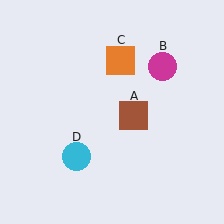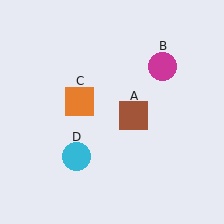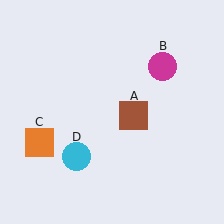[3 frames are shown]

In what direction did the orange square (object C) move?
The orange square (object C) moved down and to the left.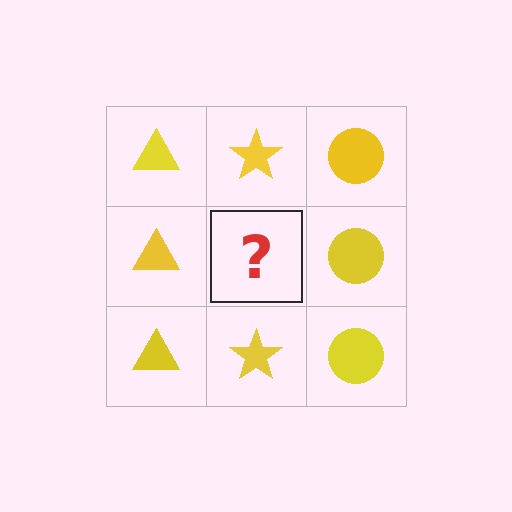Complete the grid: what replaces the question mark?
The question mark should be replaced with a yellow star.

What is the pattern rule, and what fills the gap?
The rule is that each column has a consistent shape. The gap should be filled with a yellow star.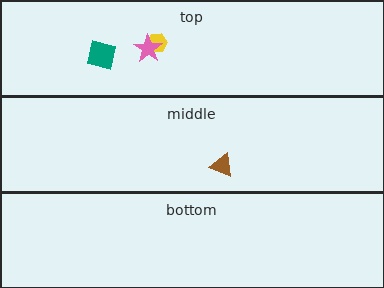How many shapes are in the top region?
3.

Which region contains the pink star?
The top region.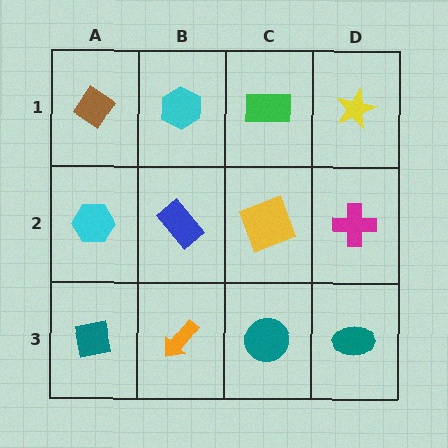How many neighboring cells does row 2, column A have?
3.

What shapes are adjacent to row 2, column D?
A yellow star (row 1, column D), a teal ellipse (row 3, column D), a yellow square (row 2, column C).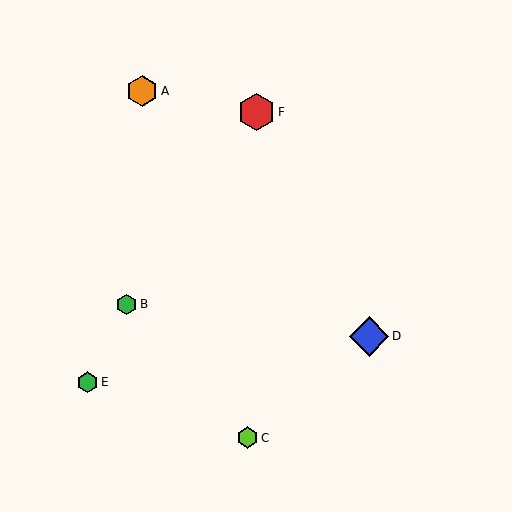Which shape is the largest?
The blue diamond (labeled D) is the largest.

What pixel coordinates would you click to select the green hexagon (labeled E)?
Click at (88, 382) to select the green hexagon E.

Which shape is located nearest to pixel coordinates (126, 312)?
The green hexagon (labeled B) at (127, 304) is nearest to that location.